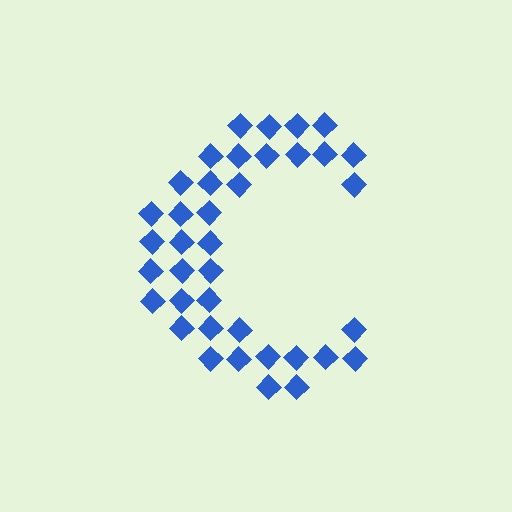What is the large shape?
The large shape is the letter C.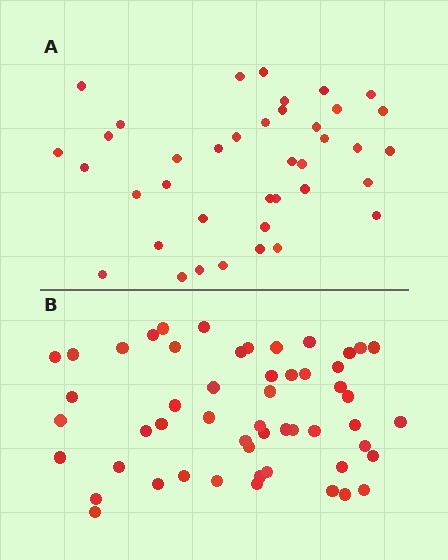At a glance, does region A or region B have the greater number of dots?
Region B (the bottom region) has more dots.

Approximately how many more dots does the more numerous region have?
Region B has approximately 15 more dots than region A.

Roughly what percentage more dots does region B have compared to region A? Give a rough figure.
About 35% more.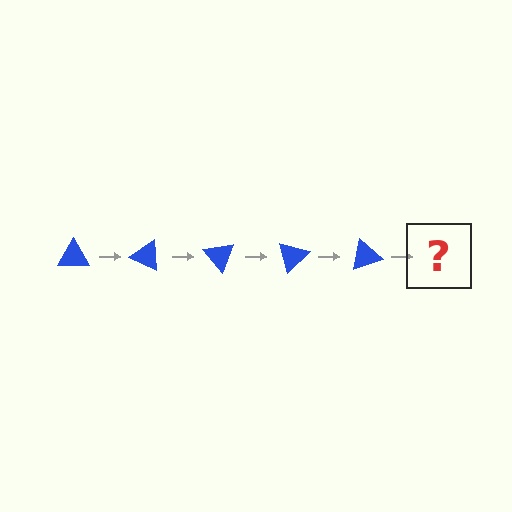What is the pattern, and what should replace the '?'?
The pattern is that the triangle rotates 25 degrees each step. The '?' should be a blue triangle rotated 125 degrees.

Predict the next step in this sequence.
The next step is a blue triangle rotated 125 degrees.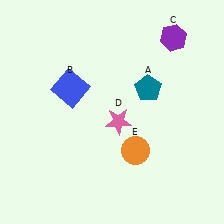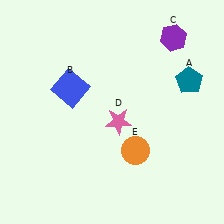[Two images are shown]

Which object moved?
The teal pentagon (A) moved right.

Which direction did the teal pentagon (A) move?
The teal pentagon (A) moved right.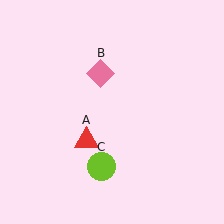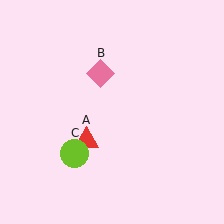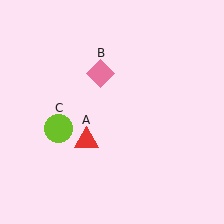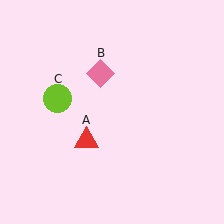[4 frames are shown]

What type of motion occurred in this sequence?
The lime circle (object C) rotated clockwise around the center of the scene.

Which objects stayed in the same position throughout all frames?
Red triangle (object A) and pink diamond (object B) remained stationary.